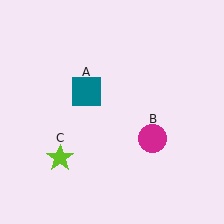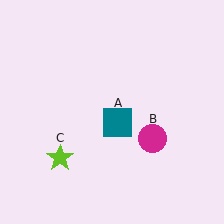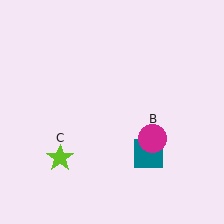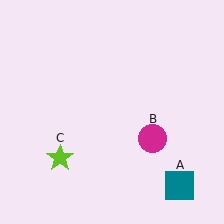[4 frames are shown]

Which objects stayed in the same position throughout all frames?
Magenta circle (object B) and lime star (object C) remained stationary.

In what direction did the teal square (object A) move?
The teal square (object A) moved down and to the right.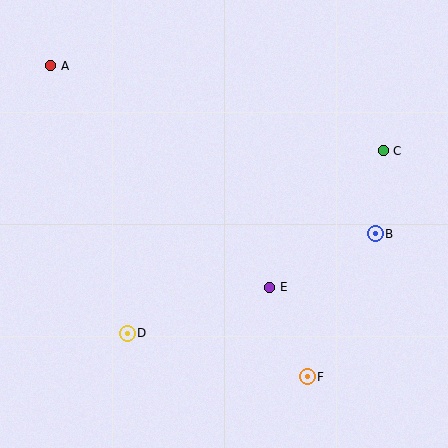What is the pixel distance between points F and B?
The distance between F and B is 158 pixels.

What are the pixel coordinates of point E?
Point E is at (270, 287).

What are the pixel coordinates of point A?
Point A is at (51, 66).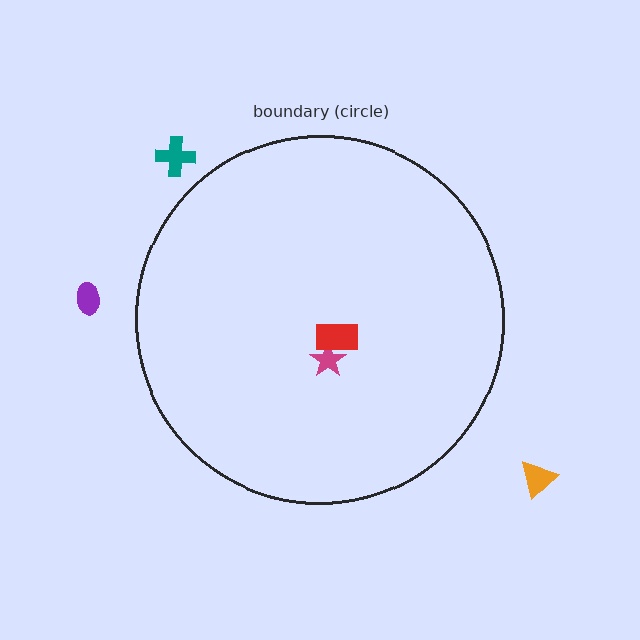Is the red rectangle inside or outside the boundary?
Inside.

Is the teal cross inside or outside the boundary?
Outside.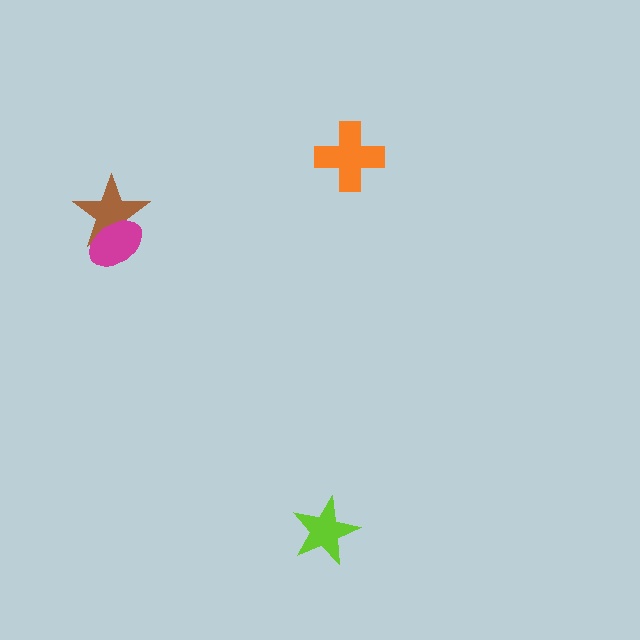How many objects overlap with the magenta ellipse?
1 object overlaps with the magenta ellipse.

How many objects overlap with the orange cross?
0 objects overlap with the orange cross.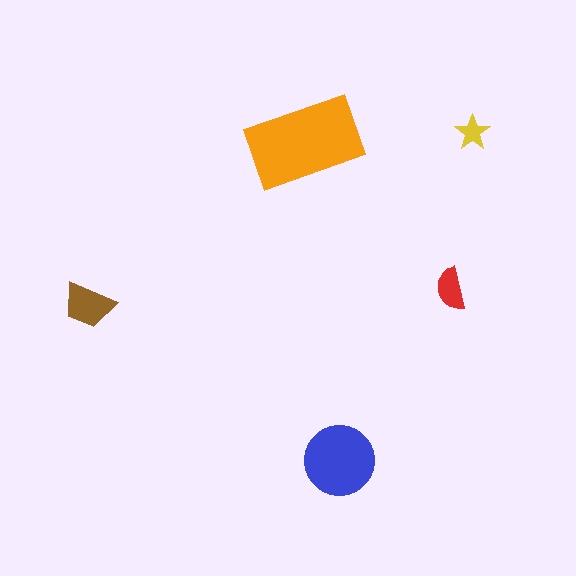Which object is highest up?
The yellow star is topmost.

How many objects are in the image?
There are 5 objects in the image.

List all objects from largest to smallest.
The orange rectangle, the blue circle, the brown trapezoid, the red semicircle, the yellow star.